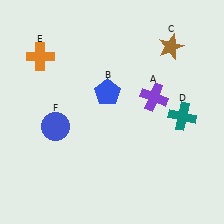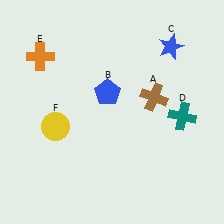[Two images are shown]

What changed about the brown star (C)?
In Image 1, C is brown. In Image 2, it changed to blue.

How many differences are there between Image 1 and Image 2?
There are 3 differences between the two images.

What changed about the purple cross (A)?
In Image 1, A is purple. In Image 2, it changed to brown.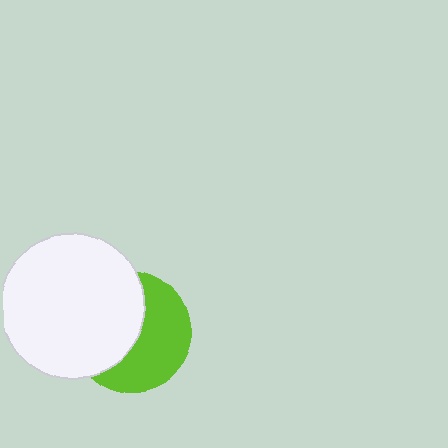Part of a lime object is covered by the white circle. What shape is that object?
It is a circle.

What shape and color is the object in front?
The object in front is a white circle.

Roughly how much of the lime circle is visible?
About half of it is visible (roughly 50%).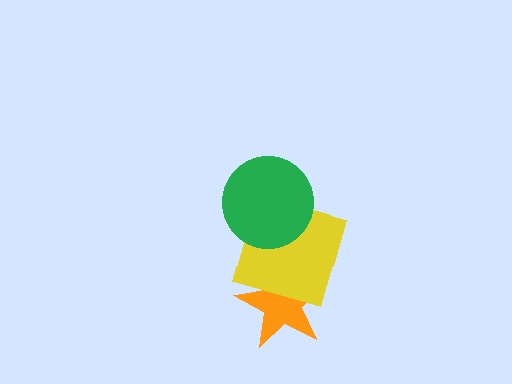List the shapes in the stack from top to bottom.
From top to bottom: the green circle, the yellow square, the orange star.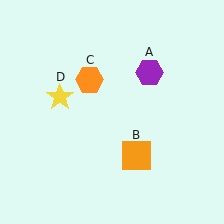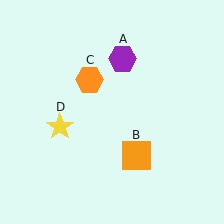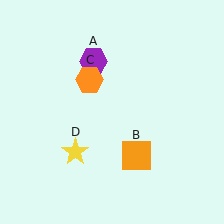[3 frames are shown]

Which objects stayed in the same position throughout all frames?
Orange square (object B) and orange hexagon (object C) remained stationary.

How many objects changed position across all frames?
2 objects changed position: purple hexagon (object A), yellow star (object D).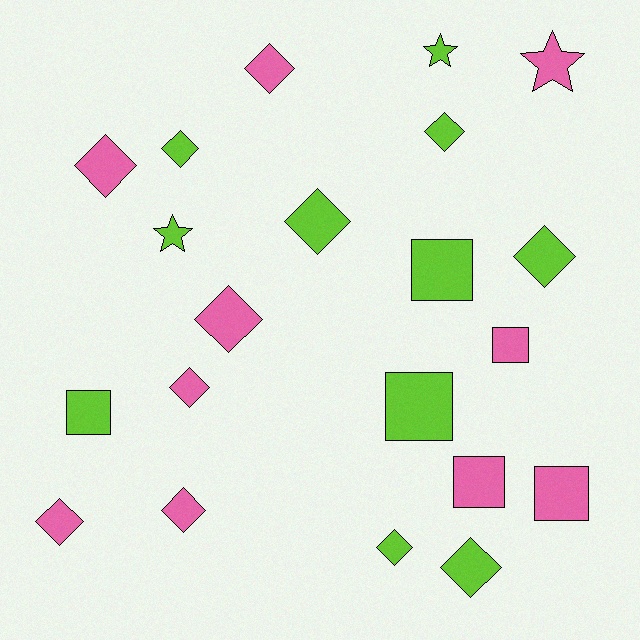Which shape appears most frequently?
Diamond, with 12 objects.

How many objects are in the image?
There are 21 objects.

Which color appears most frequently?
Lime, with 11 objects.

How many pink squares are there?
There are 3 pink squares.